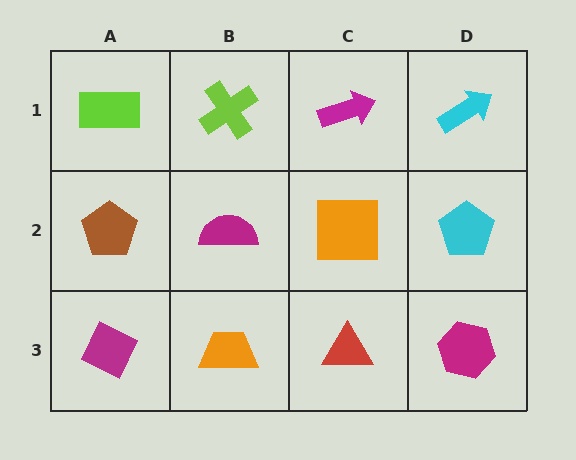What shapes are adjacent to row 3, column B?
A magenta semicircle (row 2, column B), a magenta diamond (row 3, column A), a red triangle (row 3, column C).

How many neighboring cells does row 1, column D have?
2.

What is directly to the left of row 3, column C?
An orange trapezoid.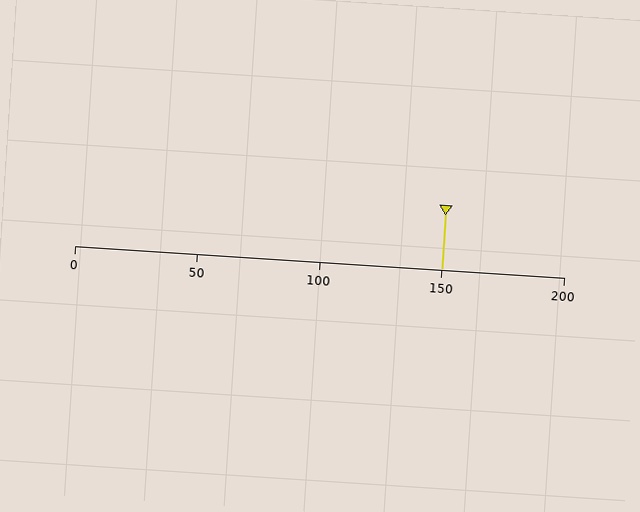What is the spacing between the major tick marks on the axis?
The major ticks are spaced 50 apart.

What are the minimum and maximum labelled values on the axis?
The axis runs from 0 to 200.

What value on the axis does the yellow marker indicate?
The marker indicates approximately 150.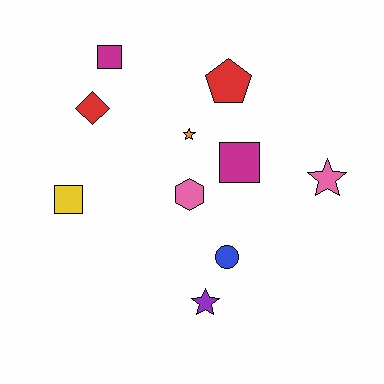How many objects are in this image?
There are 10 objects.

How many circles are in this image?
There is 1 circle.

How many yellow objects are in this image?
There is 1 yellow object.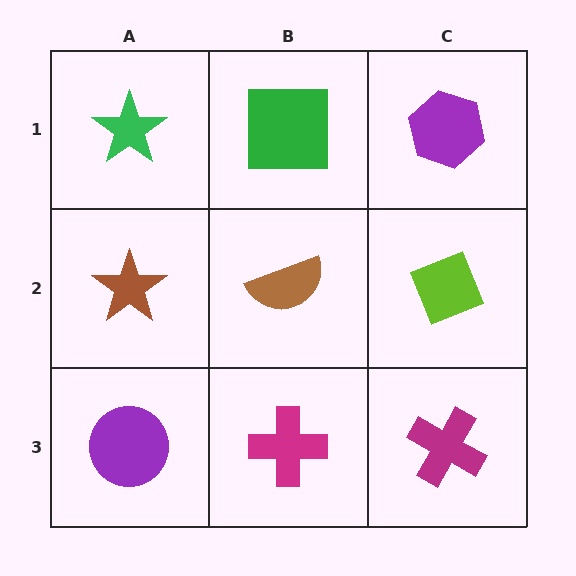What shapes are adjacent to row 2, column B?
A green square (row 1, column B), a magenta cross (row 3, column B), a brown star (row 2, column A), a lime diamond (row 2, column C).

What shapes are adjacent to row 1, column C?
A lime diamond (row 2, column C), a green square (row 1, column B).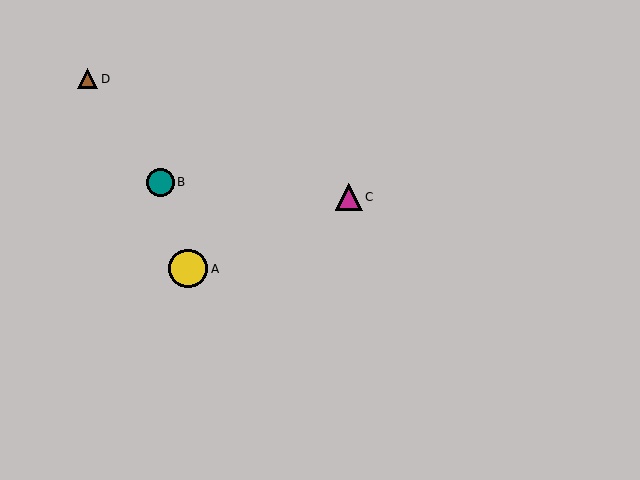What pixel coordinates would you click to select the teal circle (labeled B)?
Click at (160, 182) to select the teal circle B.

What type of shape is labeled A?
Shape A is a yellow circle.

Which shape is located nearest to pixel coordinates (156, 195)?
The teal circle (labeled B) at (160, 182) is nearest to that location.